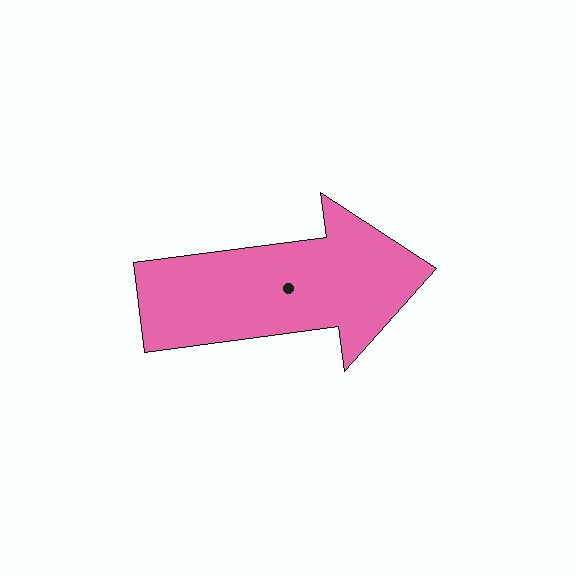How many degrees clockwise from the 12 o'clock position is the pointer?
Approximately 82 degrees.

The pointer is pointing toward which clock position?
Roughly 3 o'clock.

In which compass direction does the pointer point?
East.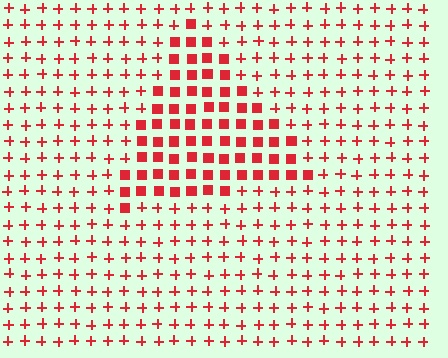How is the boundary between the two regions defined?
The boundary is defined by a change in element shape: squares inside vs. plus signs outside. All elements share the same color and spacing.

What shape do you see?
I see a triangle.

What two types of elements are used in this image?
The image uses squares inside the triangle region and plus signs outside it.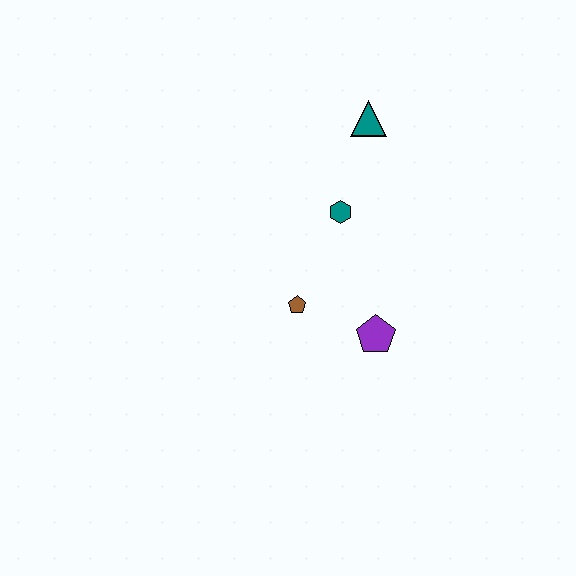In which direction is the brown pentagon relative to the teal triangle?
The brown pentagon is below the teal triangle.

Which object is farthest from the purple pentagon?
The teal triangle is farthest from the purple pentagon.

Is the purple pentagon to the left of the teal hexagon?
No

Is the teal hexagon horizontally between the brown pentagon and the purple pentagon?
Yes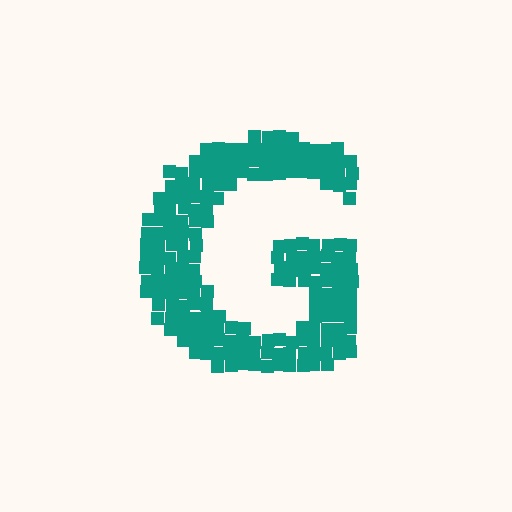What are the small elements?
The small elements are squares.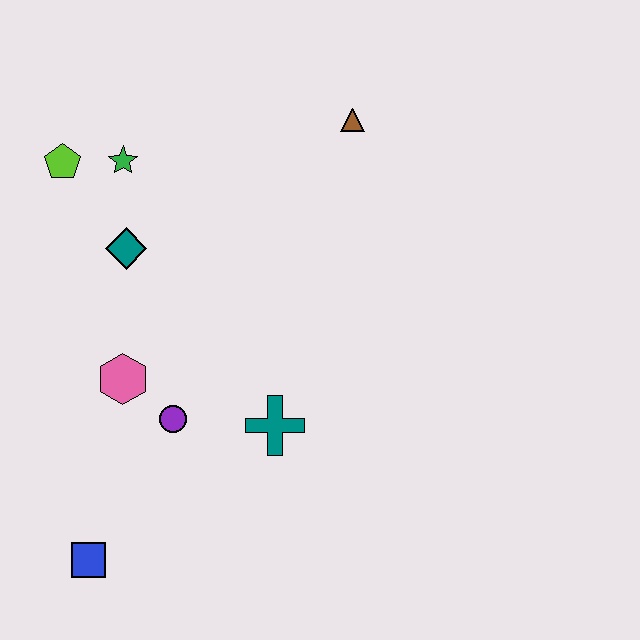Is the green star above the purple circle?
Yes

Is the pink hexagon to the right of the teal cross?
No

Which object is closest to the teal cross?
The purple circle is closest to the teal cross.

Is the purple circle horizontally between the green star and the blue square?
No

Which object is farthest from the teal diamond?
The blue square is farthest from the teal diamond.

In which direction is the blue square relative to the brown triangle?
The blue square is below the brown triangle.